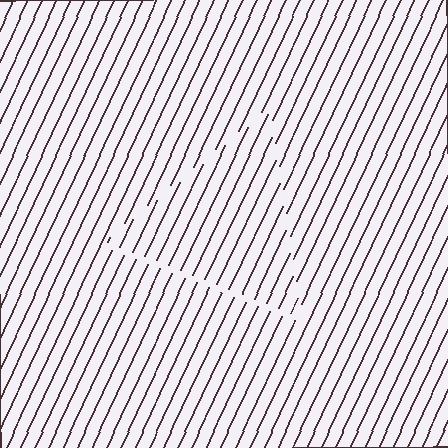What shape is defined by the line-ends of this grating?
An illusory triangle. The interior of the shape contains the same grating, shifted by half a period — the contour is defined by the phase discontinuity where line-ends from the inner and outer gratings abut.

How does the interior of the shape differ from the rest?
The interior of the shape contains the same grating, shifted by half a period — the contour is defined by the phase discontinuity where line-ends from the inner and outer gratings abut.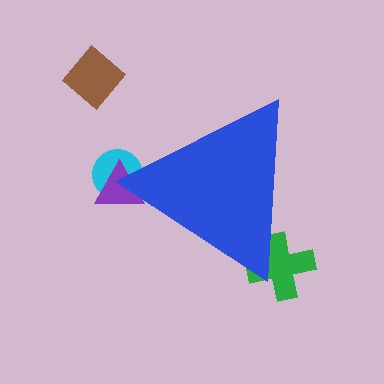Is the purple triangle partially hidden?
Yes, the purple triangle is partially hidden behind the blue triangle.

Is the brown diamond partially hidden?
No, the brown diamond is fully visible.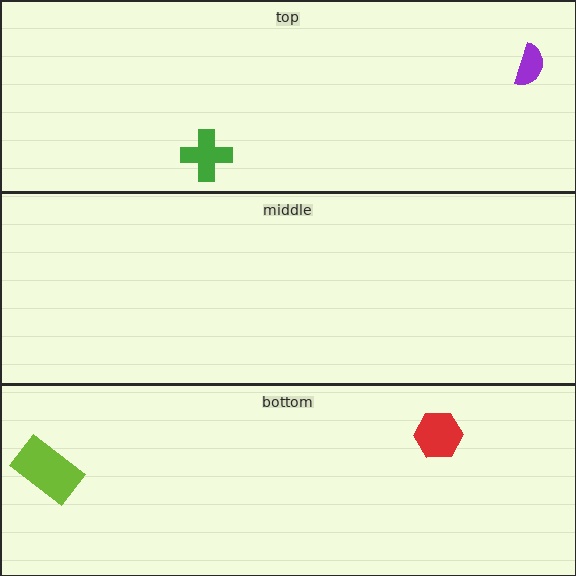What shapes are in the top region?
The green cross, the purple semicircle.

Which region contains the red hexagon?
The bottom region.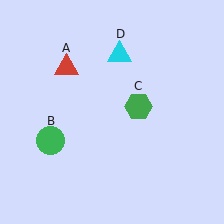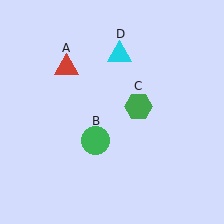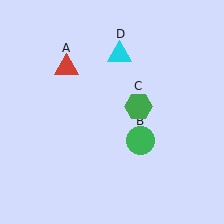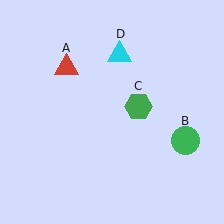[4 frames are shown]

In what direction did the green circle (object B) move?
The green circle (object B) moved right.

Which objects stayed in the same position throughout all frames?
Red triangle (object A) and green hexagon (object C) and cyan triangle (object D) remained stationary.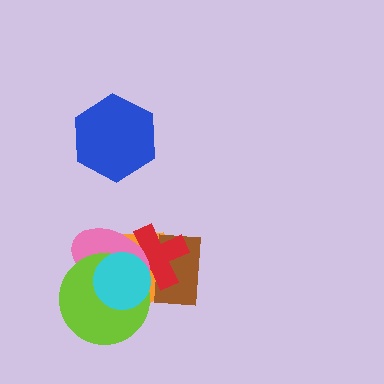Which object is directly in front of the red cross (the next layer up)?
The pink ellipse is directly in front of the red cross.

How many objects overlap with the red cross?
5 objects overlap with the red cross.